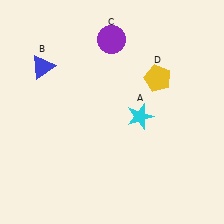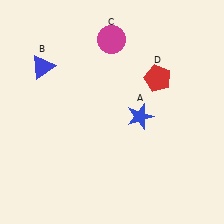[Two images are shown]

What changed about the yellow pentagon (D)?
In Image 1, D is yellow. In Image 2, it changed to red.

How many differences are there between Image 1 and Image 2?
There are 3 differences between the two images.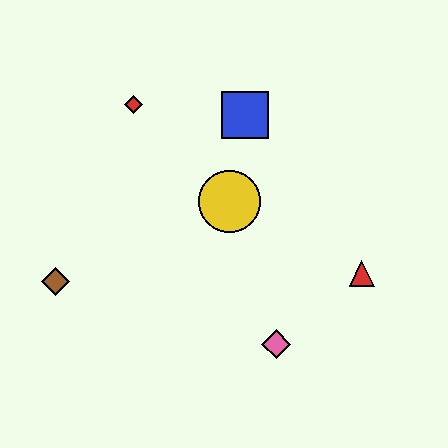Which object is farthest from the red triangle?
The brown diamond is farthest from the red triangle.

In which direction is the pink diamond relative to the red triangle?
The pink diamond is to the left of the red triangle.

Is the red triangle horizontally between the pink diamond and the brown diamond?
No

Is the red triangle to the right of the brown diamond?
Yes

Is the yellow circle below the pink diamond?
No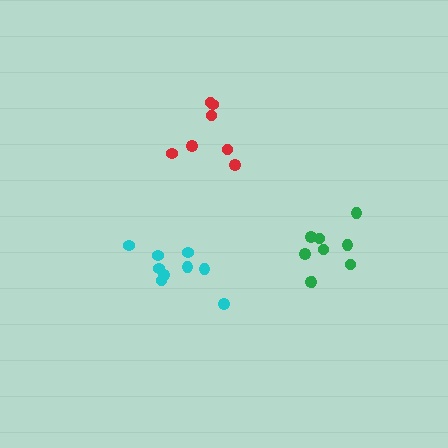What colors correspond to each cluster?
The clusters are colored: cyan, green, red.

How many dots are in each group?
Group 1: 9 dots, Group 2: 9 dots, Group 3: 7 dots (25 total).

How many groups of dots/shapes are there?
There are 3 groups.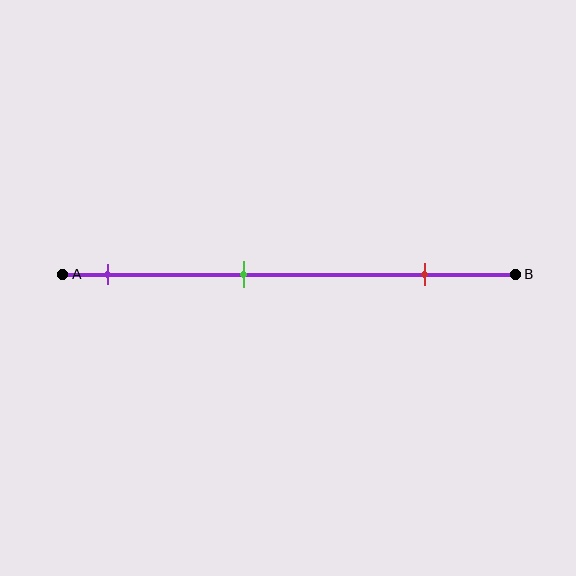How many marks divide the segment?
There are 3 marks dividing the segment.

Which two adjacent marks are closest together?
The purple and green marks are the closest adjacent pair.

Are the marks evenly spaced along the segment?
Yes, the marks are approximately evenly spaced.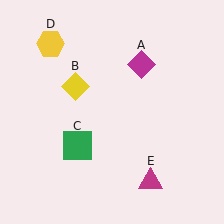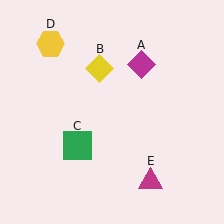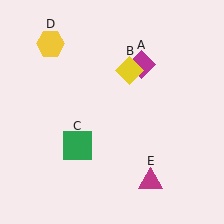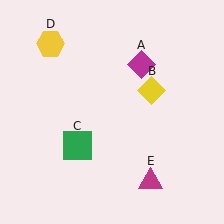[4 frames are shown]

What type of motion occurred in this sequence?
The yellow diamond (object B) rotated clockwise around the center of the scene.